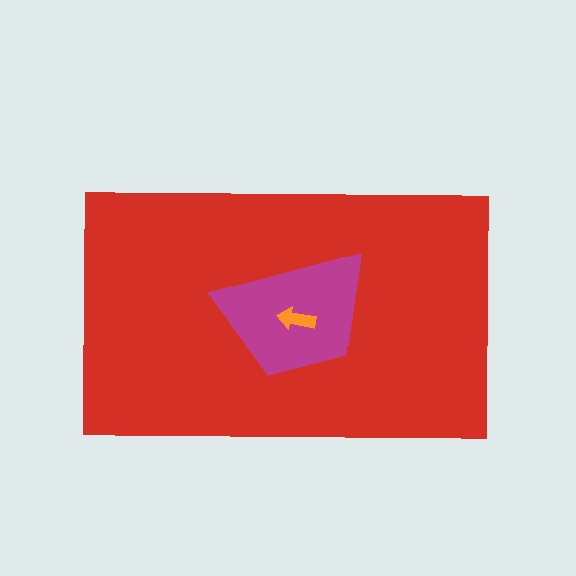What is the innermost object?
The orange arrow.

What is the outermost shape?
The red rectangle.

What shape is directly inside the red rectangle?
The magenta trapezoid.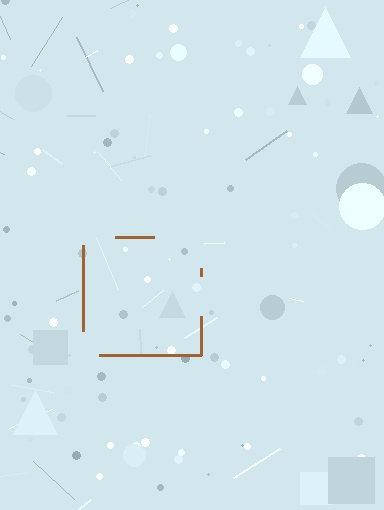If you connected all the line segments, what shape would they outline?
They would outline a square.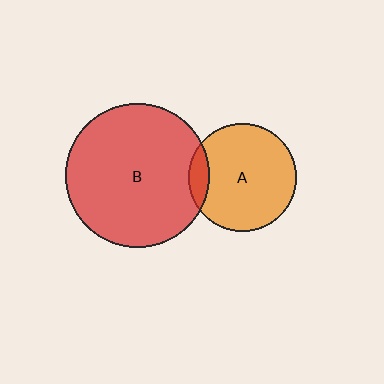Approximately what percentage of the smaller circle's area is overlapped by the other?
Approximately 10%.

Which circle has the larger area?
Circle B (red).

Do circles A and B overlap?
Yes.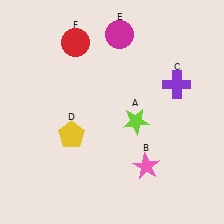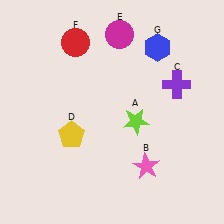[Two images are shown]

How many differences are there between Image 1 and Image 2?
There is 1 difference between the two images.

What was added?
A blue hexagon (G) was added in Image 2.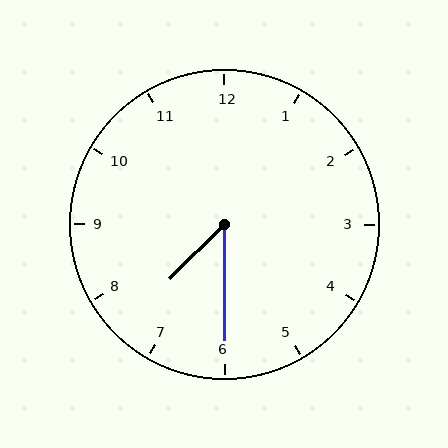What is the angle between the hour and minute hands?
Approximately 45 degrees.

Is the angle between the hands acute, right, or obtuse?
It is acute.